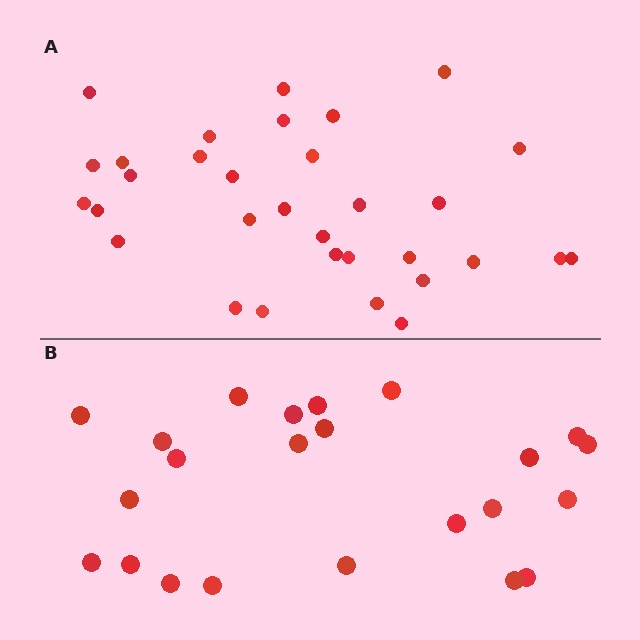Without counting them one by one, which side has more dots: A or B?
Region A (the top region) has more dots.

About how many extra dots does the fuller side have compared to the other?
Region A has roughly 8 or so more dots than region B.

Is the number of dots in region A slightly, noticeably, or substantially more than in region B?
Region A has noticeably more, but not dramatically so. The ratio is roughly 1.4 to 1.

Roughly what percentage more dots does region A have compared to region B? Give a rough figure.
About 40% more.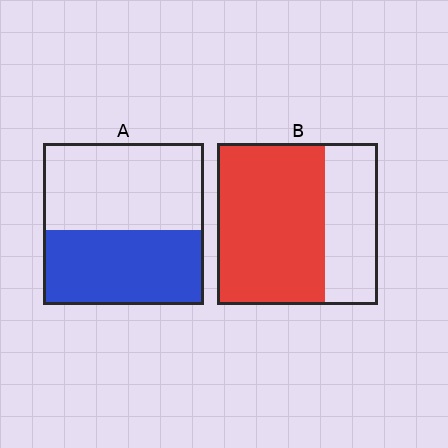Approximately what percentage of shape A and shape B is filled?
A is approximately 45% and B is approximately 65%.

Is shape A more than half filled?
Roughly half.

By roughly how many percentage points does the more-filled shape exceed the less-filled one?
By roughly 20 percentage points (B over A).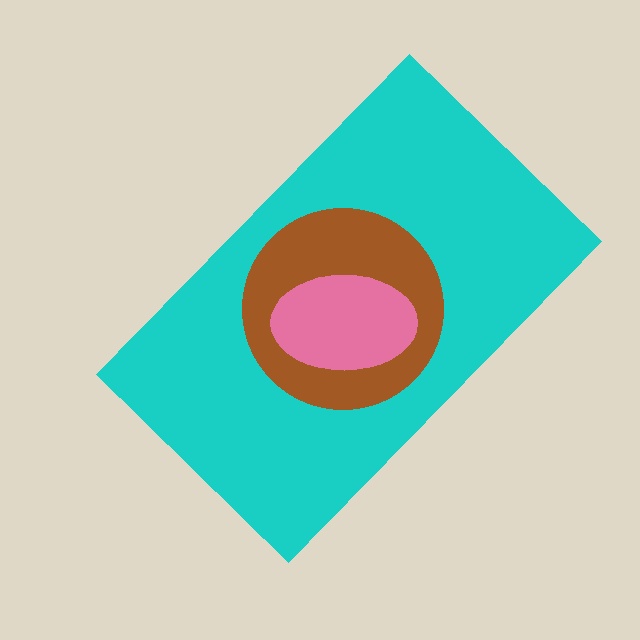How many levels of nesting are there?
3.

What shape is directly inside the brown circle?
The pink ellipse.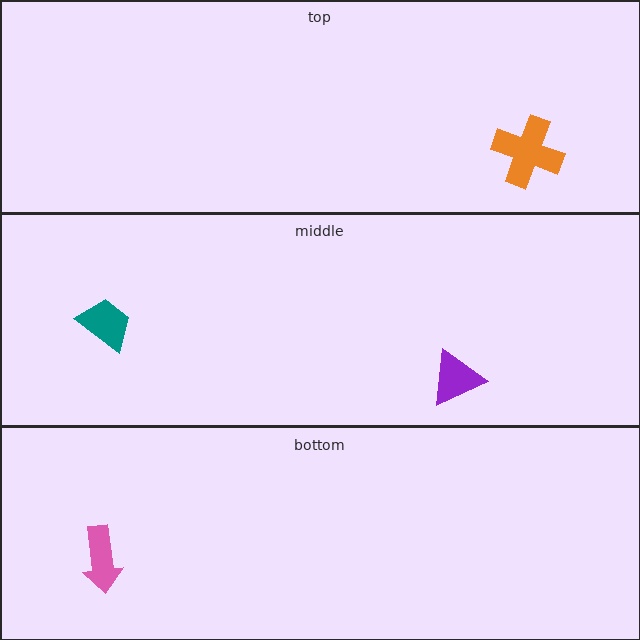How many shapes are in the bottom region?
1.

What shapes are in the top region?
The orange cross.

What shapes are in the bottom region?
The pink arrow.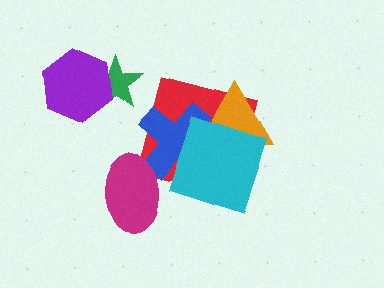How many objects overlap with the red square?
3 objects overlap with the red square.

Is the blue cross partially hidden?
Yes, it is partially covered by another shape.